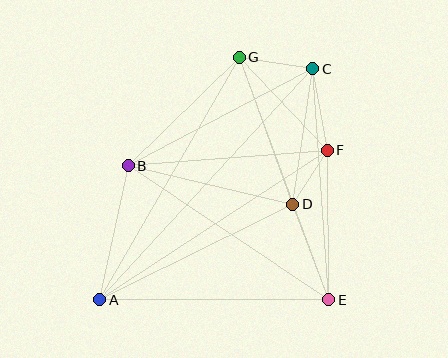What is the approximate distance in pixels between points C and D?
The distance between C and D is approximately 137 pixels.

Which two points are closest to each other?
Points D and F are closest to each other.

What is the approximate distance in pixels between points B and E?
The distance between B and E is approximately 241 pixels.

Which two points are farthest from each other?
Points A and C are farthest from each other.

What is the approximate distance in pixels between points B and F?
The distance between B and F is approximately 199 pixels.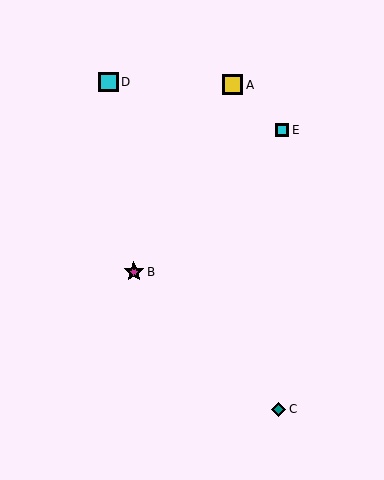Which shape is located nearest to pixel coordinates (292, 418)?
The teal diamond (labeled C) at (279, 409) is nearest to that location.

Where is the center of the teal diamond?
The center of the teal diamond is at (279, 409).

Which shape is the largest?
The magenta star (labeled B) is the largest.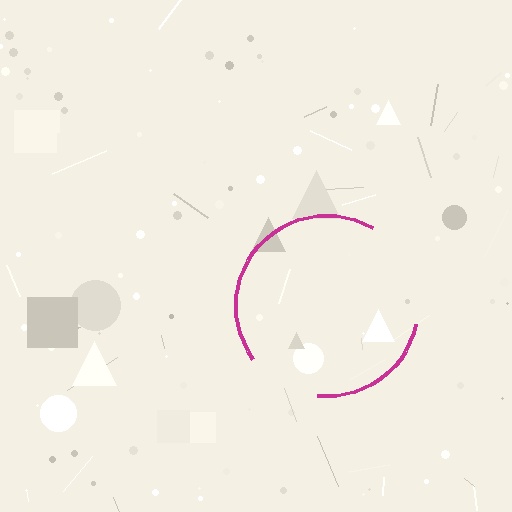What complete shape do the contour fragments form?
The contour fragments form a circle.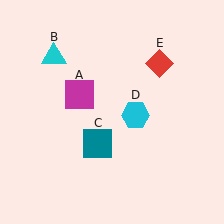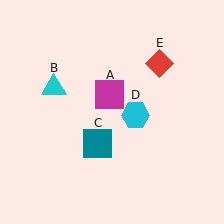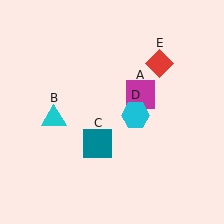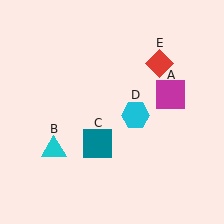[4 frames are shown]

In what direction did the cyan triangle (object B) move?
The cyan triangle (object B) moved down.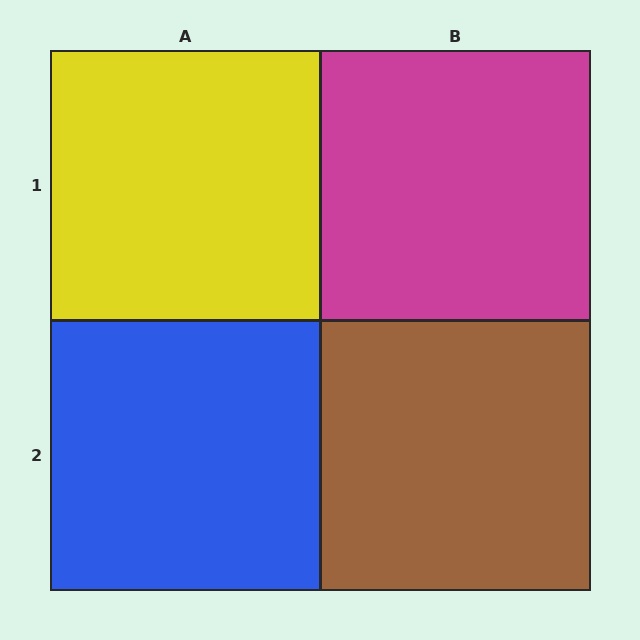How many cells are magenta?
1 cell is magenta.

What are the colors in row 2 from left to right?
Blue, brown.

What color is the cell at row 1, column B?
Magenta.